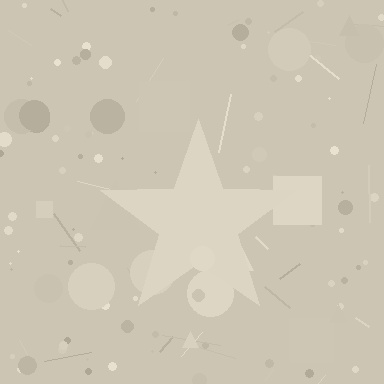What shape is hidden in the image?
A star is hidden in the image.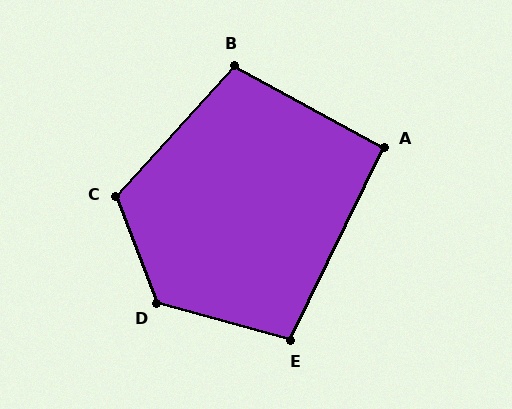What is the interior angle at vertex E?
Approximately 101 degrees (obtuse).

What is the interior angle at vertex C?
Approximately 117 degrees (obtuse).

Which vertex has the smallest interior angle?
A, at approximately 93 degrees.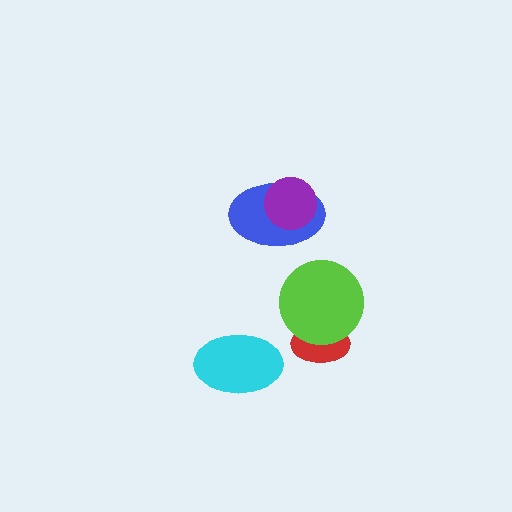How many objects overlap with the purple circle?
1 object overlaps with the purple circle.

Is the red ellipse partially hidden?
Yes, it is partially covered by another shape.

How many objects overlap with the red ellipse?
1 object overlaps with the red ellipse.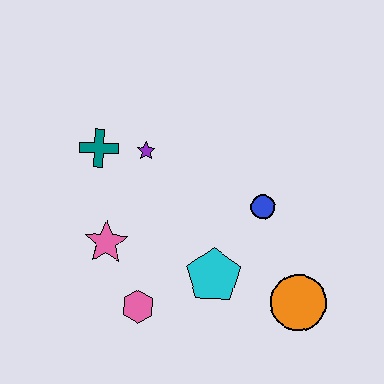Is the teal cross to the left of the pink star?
Yes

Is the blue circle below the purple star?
Yes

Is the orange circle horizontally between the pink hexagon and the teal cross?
No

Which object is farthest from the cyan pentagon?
The teal cross is farthest from the cyan pentagon.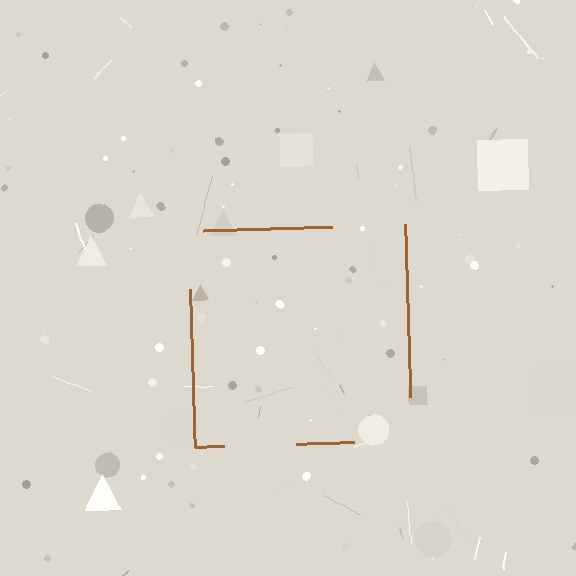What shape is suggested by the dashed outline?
The dashed outline suggests a square.